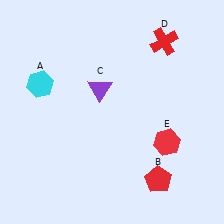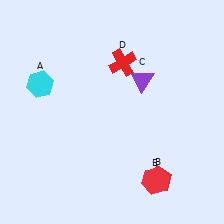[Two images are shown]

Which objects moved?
The objects that moved are: the purple triangle (C), the red cross (D), the red hexagon (E).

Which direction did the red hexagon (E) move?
The red hexagon (E) moved down.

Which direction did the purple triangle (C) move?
The purple triangle (C) moved right.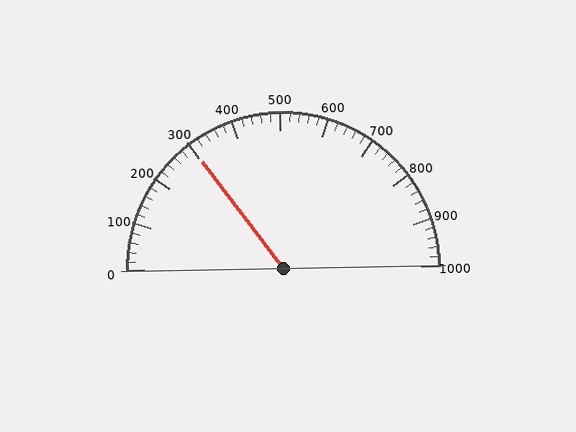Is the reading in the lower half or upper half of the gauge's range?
The reading is in the lower half of the range (0 to 1000).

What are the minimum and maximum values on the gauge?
The gauge ranges from 0 to 1000.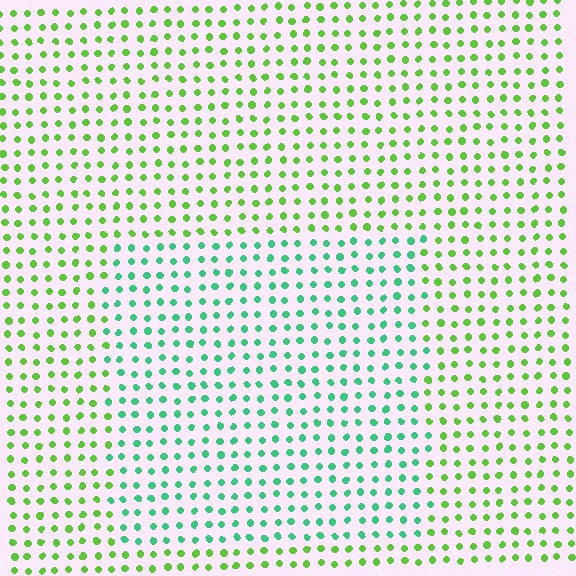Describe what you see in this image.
The image is filled with small lime elements in a uniform arrangement. A rectangle-shaped region is visible where the elements are tinted to a slightly different hue, forming a subtle color boundary.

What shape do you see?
I see a rectangle.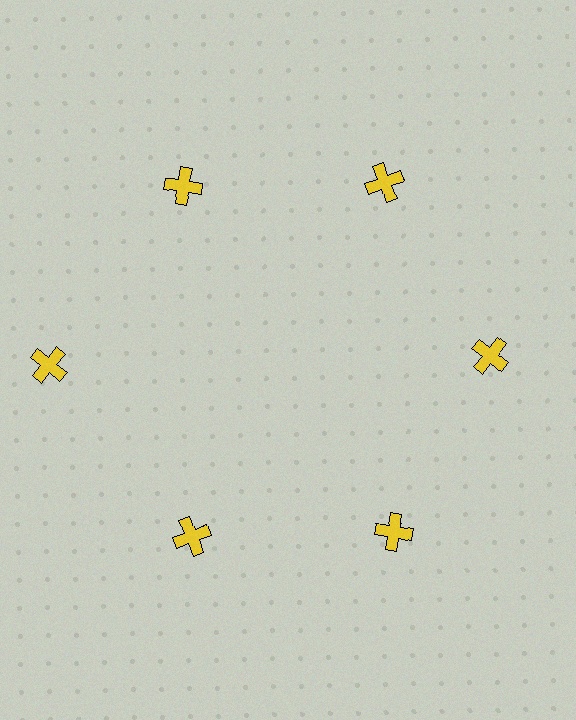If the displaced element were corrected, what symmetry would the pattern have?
It would have 6-fold rotational symmetry — the pattern would map onto itself every 60 degrees.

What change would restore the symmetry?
The symmetry would be restored by moving it inward, back onto the ring so that all 6 crosses sit at equal angles and equal distance from the center.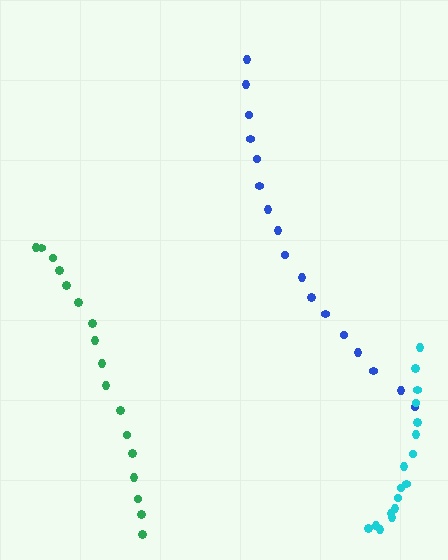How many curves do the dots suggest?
There are 3 distinct paths.